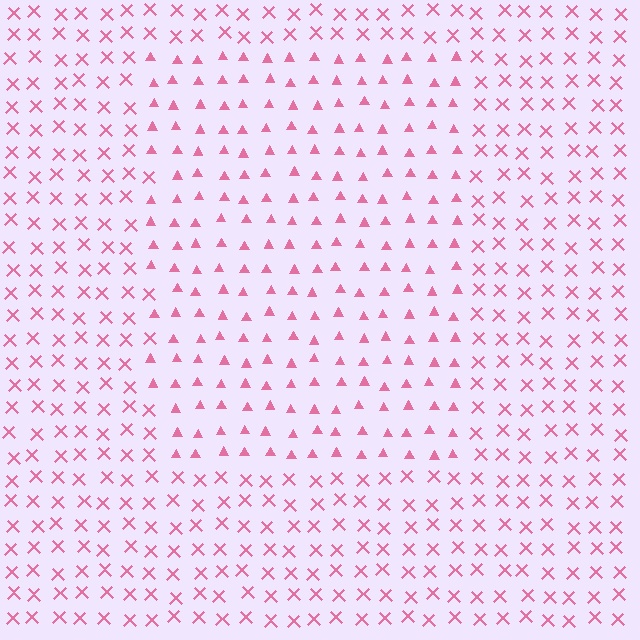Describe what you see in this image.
The image is filled with small pink elements arranged in a uniform grid. A rectangle-shaped region contains triangles, while the surrounding area contains X marks. The boundary is defined purely by the change in element shape.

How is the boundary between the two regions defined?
The boundary is defined by a change in element shape: triangles inside vs. X marks outside. All elements share the same color and spacing.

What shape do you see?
I see a rectangle.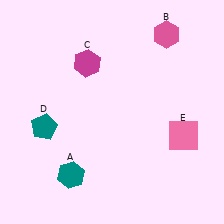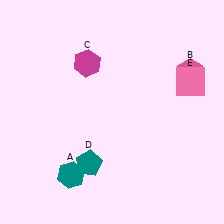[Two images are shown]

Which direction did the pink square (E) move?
The pink square (E) moved up.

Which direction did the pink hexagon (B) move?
The pink hexagon (B) moved down.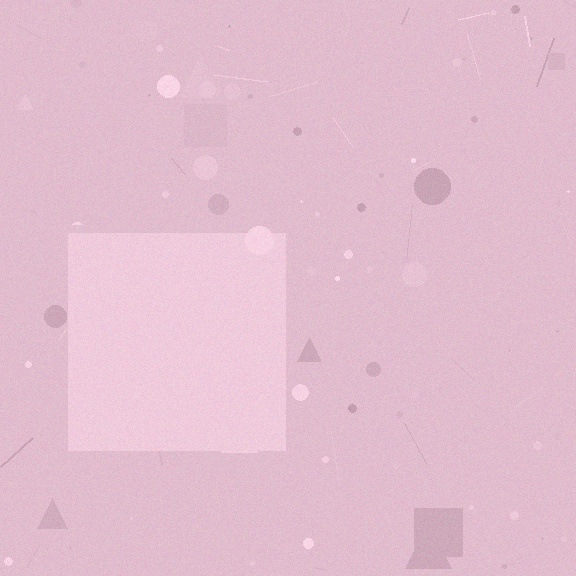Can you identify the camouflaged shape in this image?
The camouflaged shape is a square.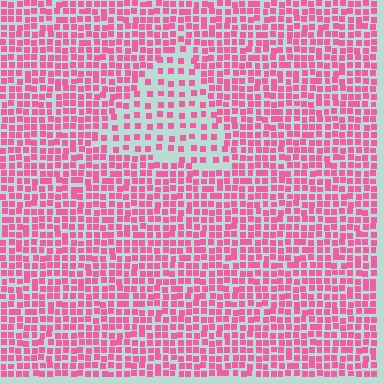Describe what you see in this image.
The image contains small pink elements arranged at two different densities. A triangle-shaped region is visible where the elements are less densely packed than the surrounding area.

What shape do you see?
I see a triangle.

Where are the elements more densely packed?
The elements are more densely packed outside the triangle boundary.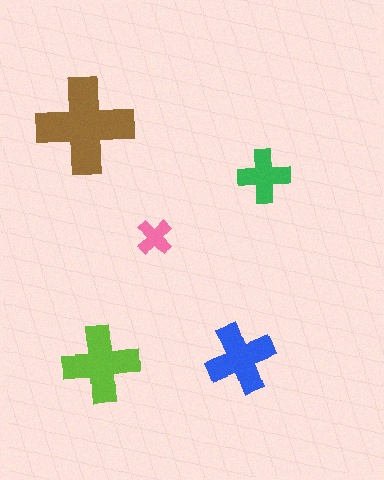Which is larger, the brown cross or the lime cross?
The brown one.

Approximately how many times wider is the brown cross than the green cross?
About 2 times wider.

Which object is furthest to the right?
The green cross is rightmost.